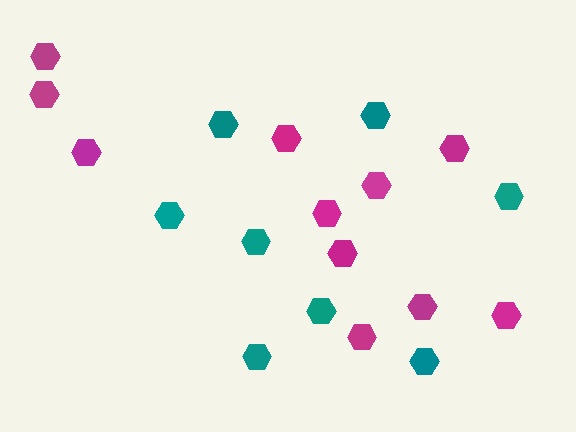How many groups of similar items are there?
There are 2 groups: one group of magenta hexagons (11) and one group of teal hexagons (8).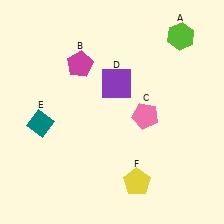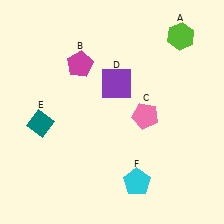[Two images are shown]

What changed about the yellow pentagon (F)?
In Image 1, F is yellow. In Image 2, it changed to cyan.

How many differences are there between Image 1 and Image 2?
There is 1 difference between the two images.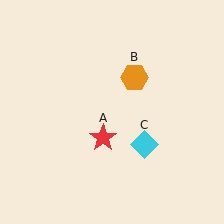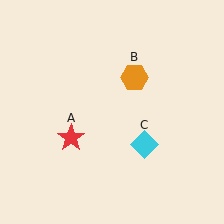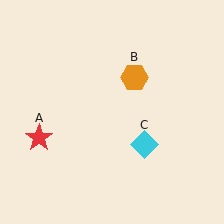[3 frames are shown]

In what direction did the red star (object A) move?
The red star (object A) moved left.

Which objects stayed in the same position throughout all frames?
Orange hexagon (object B) and cyan diamond (object C) remained stationary.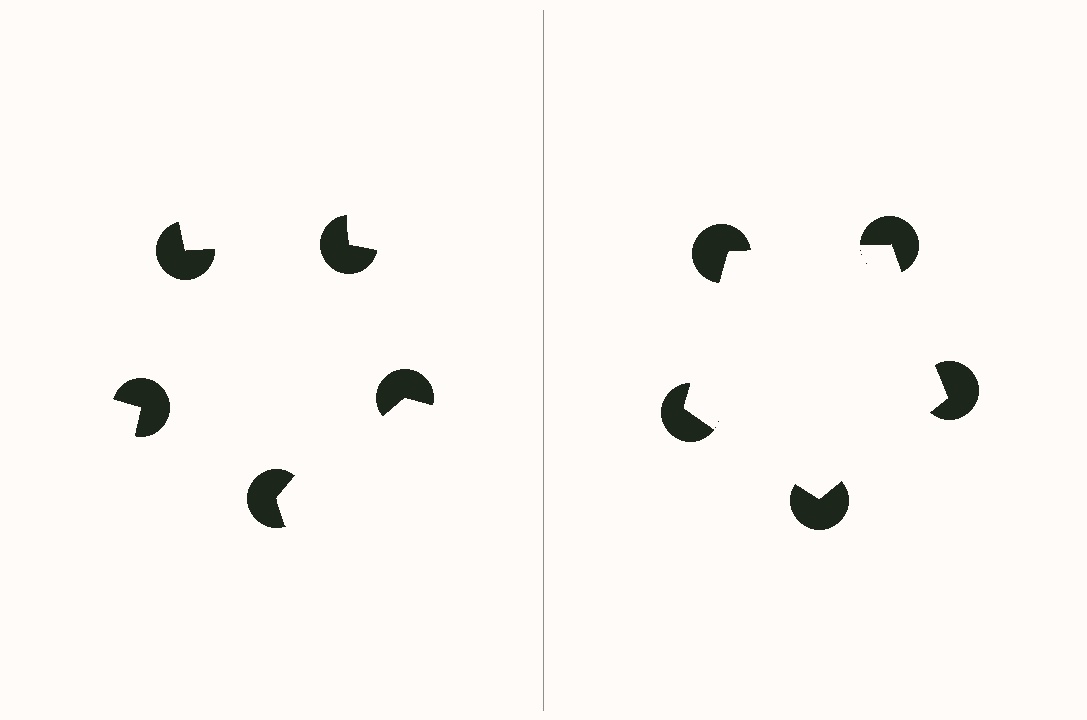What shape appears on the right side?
An illusory pentagon.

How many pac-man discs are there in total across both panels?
10 — 5 on each side.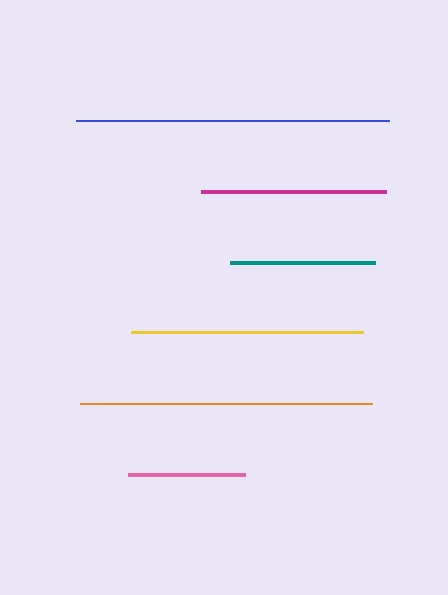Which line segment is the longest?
The blue line is the longest at approximately 313 pixels.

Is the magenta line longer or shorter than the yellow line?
The yellow line is longer than the magenta line.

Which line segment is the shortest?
The pink line is the shortest at approximately 117 pixels.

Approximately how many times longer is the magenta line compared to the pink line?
The magenta line is approximately 1.6 times the length of the pink line.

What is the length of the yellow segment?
The yellow segment is approximately 232 pixels long.